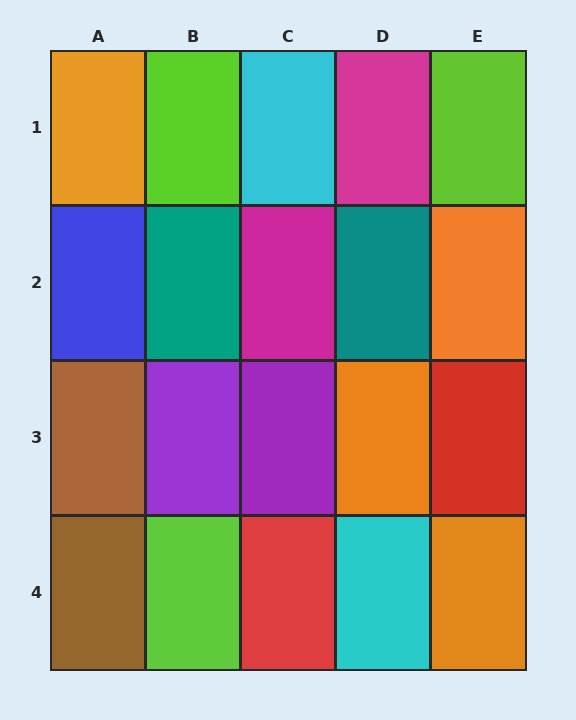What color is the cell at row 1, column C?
Cyan.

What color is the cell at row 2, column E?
Orange.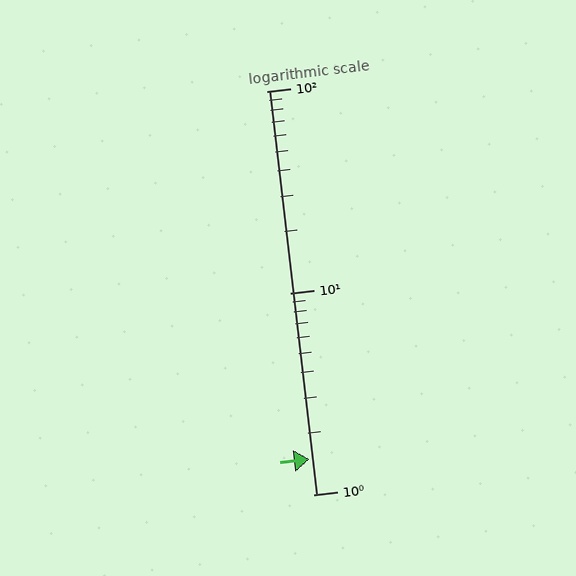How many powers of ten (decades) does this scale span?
The scale spans 2 decades, from 1 to 100.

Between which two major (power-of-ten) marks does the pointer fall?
The pointer is between 1 and 10.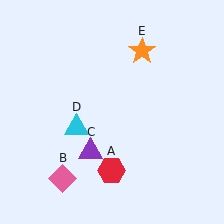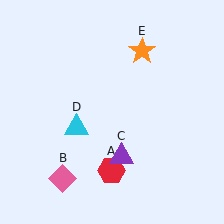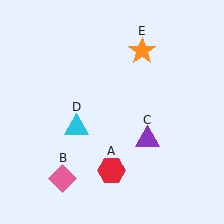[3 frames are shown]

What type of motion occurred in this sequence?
The purple triangle (object C) rotated counterclockwise around the center of the scene.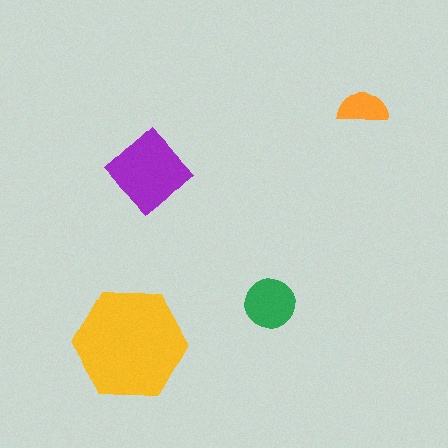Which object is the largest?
The yellow hexagon.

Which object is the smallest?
The orange semicircle.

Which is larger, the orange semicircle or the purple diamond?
The purple diamond.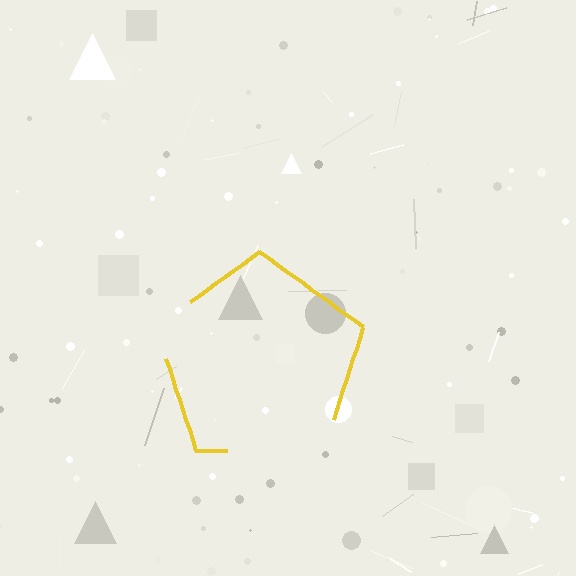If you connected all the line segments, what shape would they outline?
They would outline a pentagon.